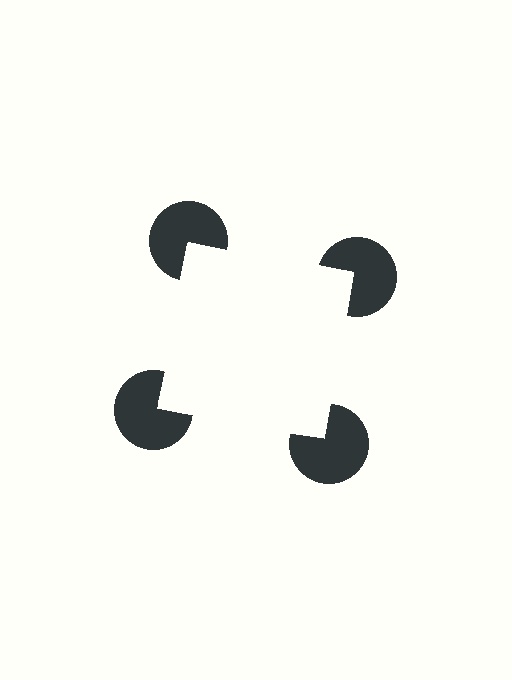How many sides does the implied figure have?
4 sides.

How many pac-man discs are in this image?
There are 4 — one at each vertex of the illusory square.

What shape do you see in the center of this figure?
An illusory square — its edges are inferred from the aligned wedge cuts in the pac-man discs, not physically drawn.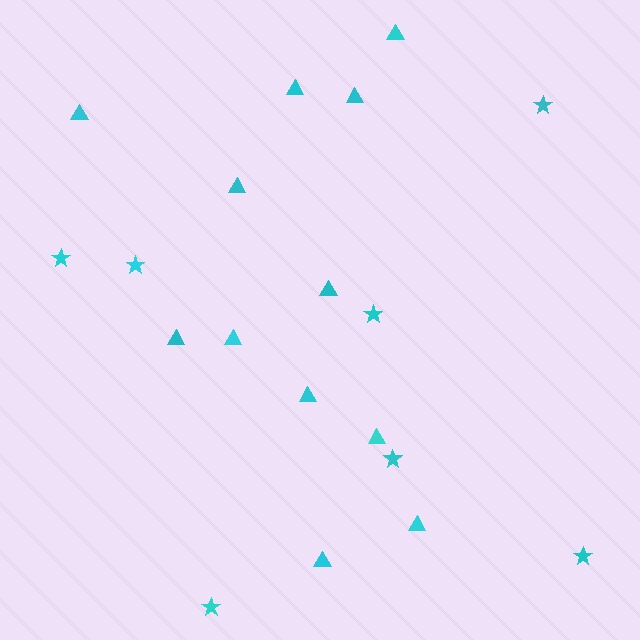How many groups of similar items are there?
There are 2 groups: one group of triangles (12) and one group of stars (7).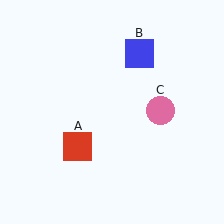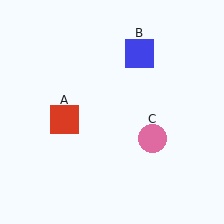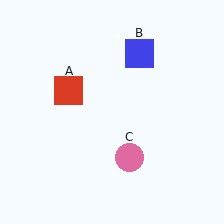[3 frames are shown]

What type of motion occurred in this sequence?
The red square (object A), pink circle (object C) rotated clockwise around the center of the scene.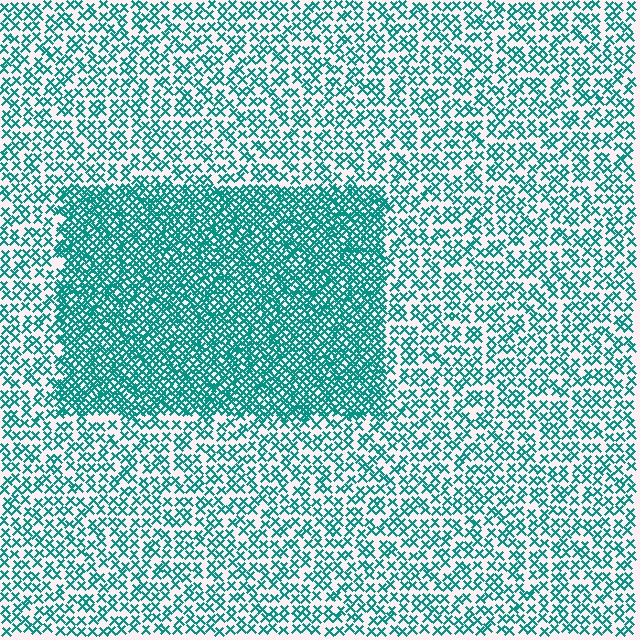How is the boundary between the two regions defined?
The boundary is defined by a change in element density (approximately 2.3x ratio). All elements are the same color, size, and shape.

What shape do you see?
I see a rectangle.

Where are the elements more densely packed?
The elements are more densely packed inside the rectangle boundary.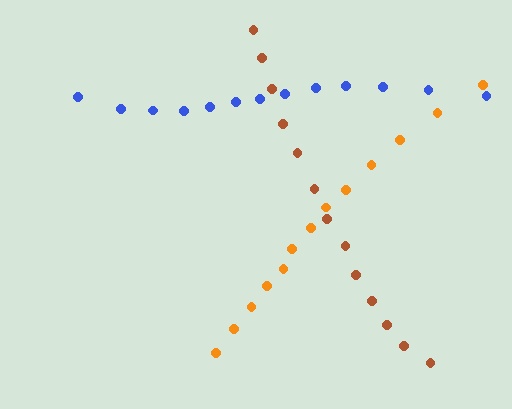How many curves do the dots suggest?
There are 3 distinct paths.